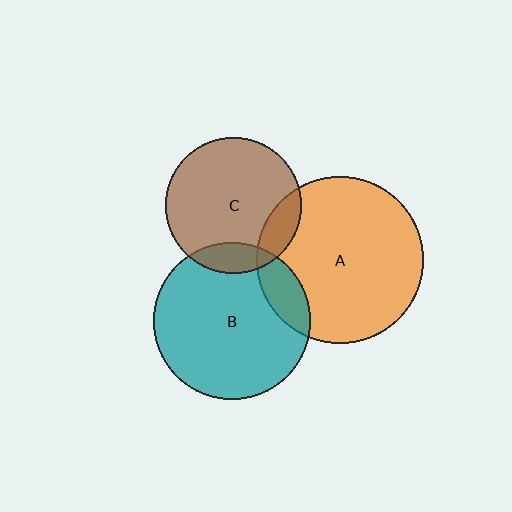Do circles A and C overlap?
Yes.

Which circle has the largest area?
Circle A (orange).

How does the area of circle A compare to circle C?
Approximately 1.5 times.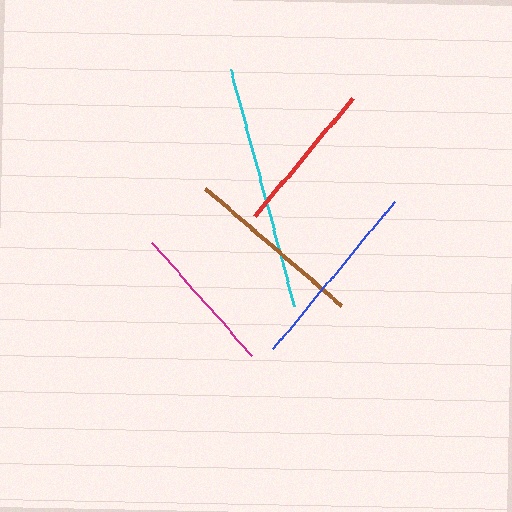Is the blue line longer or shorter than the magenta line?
The blue line is longer than the magenta line.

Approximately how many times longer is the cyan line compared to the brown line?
The cyan line is approximately 1.4 times the length of the brown line.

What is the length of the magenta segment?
The magenta segment is approximately 151 pixels long.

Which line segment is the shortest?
The magenta line is the shortest at approximately 151 pixels.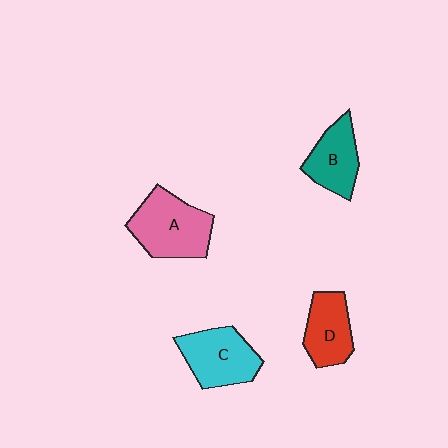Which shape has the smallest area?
Shape B (teal).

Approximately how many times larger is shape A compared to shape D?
Approximately 1.4 times.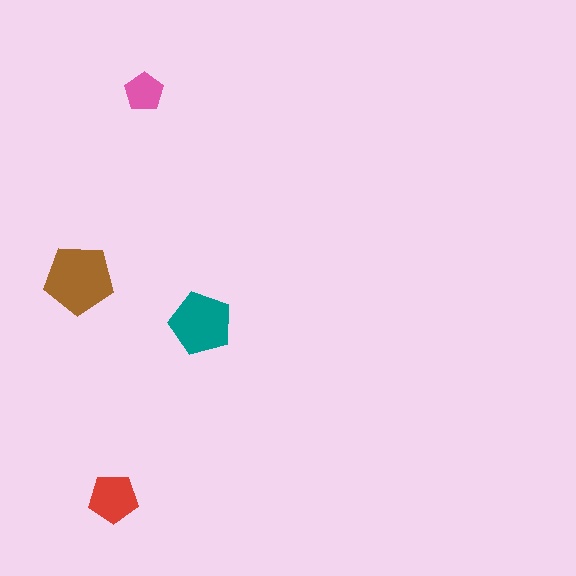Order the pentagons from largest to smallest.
the brown one, the teal one, the red one, the pink one.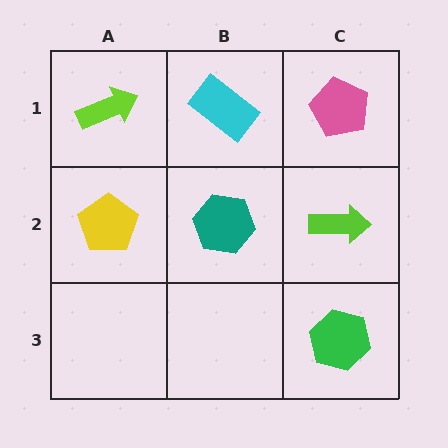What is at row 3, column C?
A green hexagon.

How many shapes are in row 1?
3 shapes.